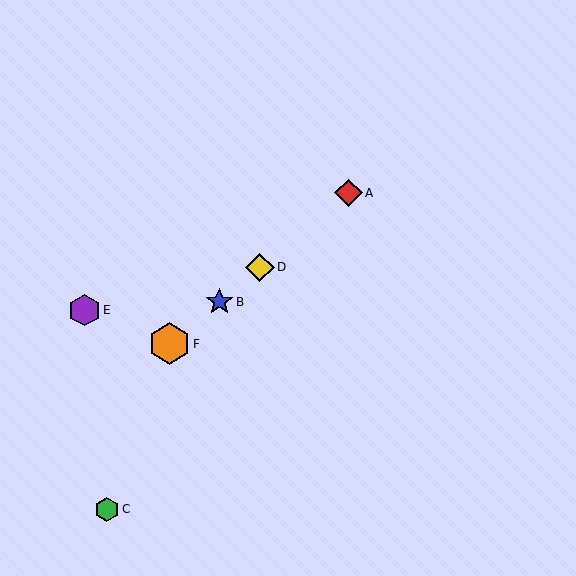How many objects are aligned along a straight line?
4 objects (A, B, D, F) are aligned along a straight line.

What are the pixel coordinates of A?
Object A is at (348, 193).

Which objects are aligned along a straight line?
Objects A, B, D, F are aligned along a straight line.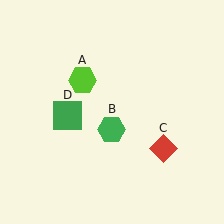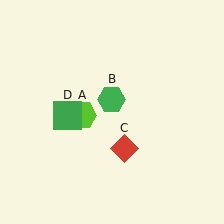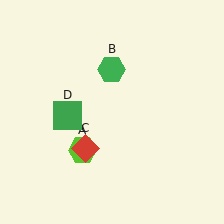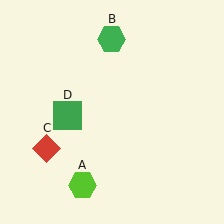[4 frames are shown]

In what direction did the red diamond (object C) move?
The red diamond (object C) moved left.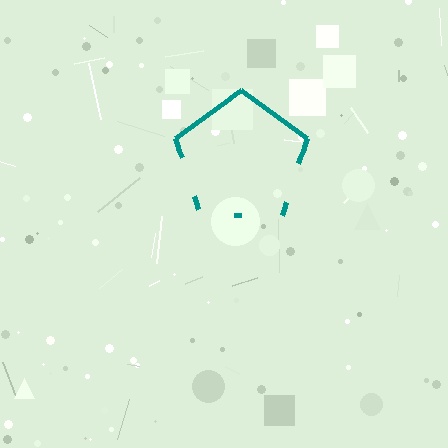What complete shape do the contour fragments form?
The contour fragments form a pentagon.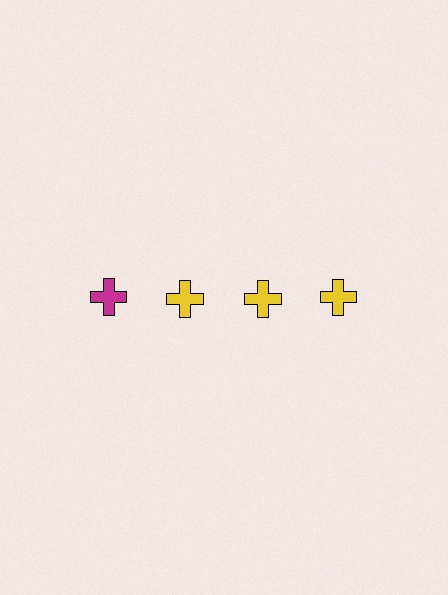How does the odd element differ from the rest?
It has a different color: magenta instead of yellow.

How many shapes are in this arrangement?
There are 4 shapes arranged in a grid pattern.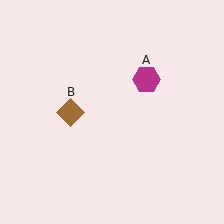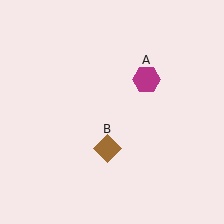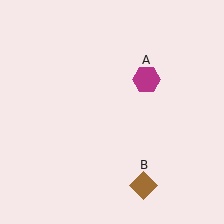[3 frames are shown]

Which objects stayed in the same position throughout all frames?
Magenta hexagon (object A) remained stationary.